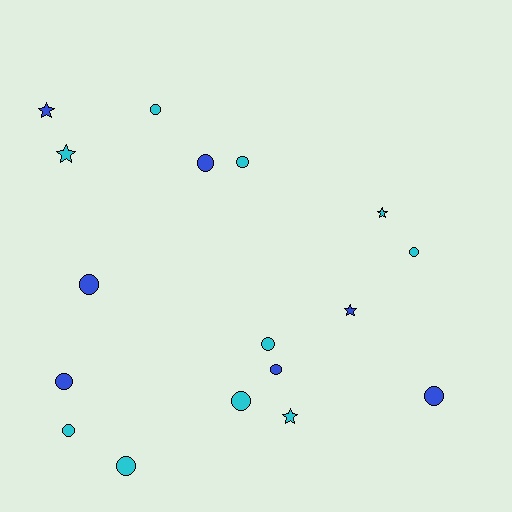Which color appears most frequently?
Cyan, with 10 objects.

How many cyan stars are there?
There are 3 cyan stars.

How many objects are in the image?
There are 17 objects.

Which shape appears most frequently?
Circle, with 12 objects.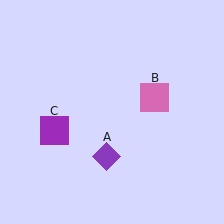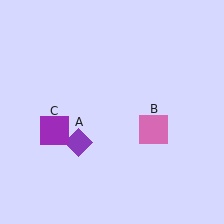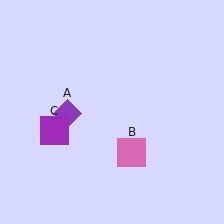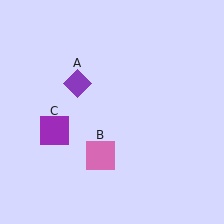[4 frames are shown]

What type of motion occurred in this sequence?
The purple diamond (object A), pink square (object B) rotated clockwise around the center of the scene.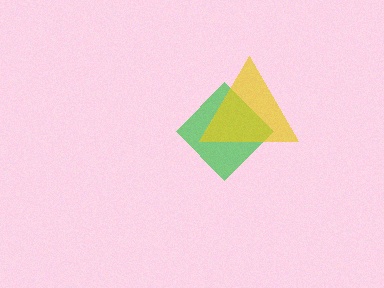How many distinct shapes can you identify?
There are 2 distinct shapes: a green diamond, a yellow triangle.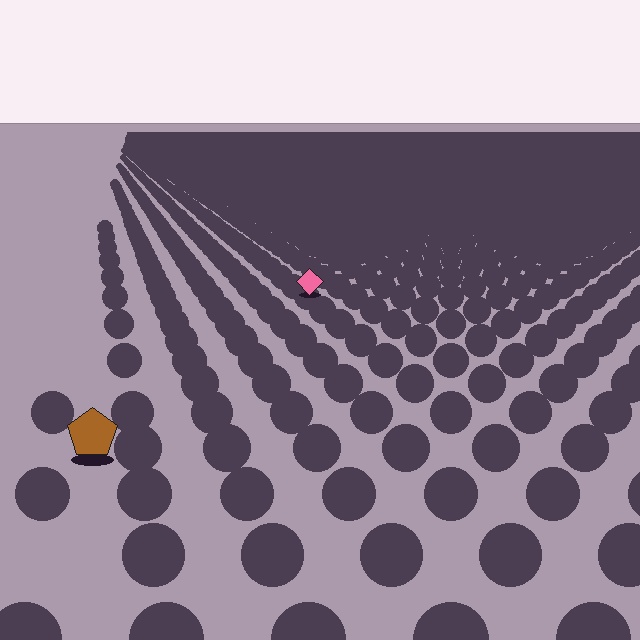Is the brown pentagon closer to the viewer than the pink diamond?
Yes. The brown pentagon is closer — you can tell from the texture gradient: the ground texture is coarser near it.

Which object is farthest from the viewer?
The pink diamond is farthest from the viewer. It appears smaller and the ground texture around it is denser.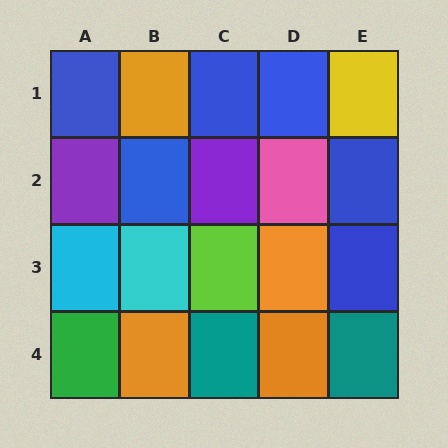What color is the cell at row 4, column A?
Green.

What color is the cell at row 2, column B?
Blue.